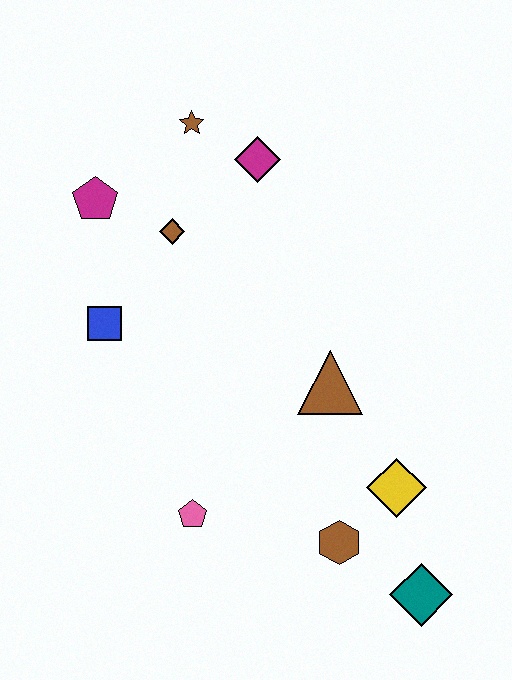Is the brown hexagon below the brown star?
Yes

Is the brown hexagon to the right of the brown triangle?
Yes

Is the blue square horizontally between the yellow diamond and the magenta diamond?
No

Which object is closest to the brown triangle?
The yellow diamond is closest to the brown triangle.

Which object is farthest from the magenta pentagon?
The teal diamond is farthest from the magenta pentagon.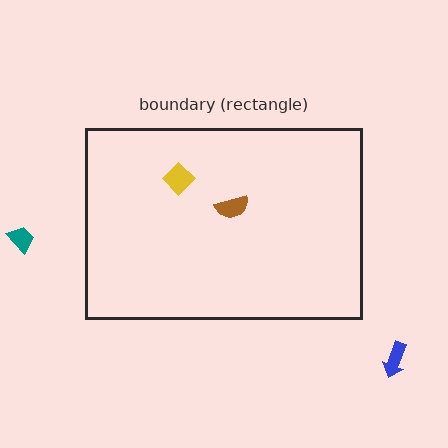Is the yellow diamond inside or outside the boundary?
Inside.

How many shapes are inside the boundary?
2 inside, 2 outside.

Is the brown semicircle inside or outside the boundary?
Inside.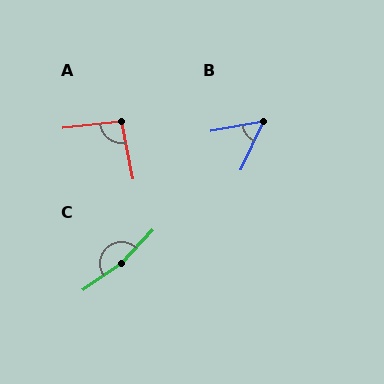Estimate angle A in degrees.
Approximately 95 degrees.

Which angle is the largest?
C, at approximately 168 degrees.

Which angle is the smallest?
B, at approximately 55 degrees.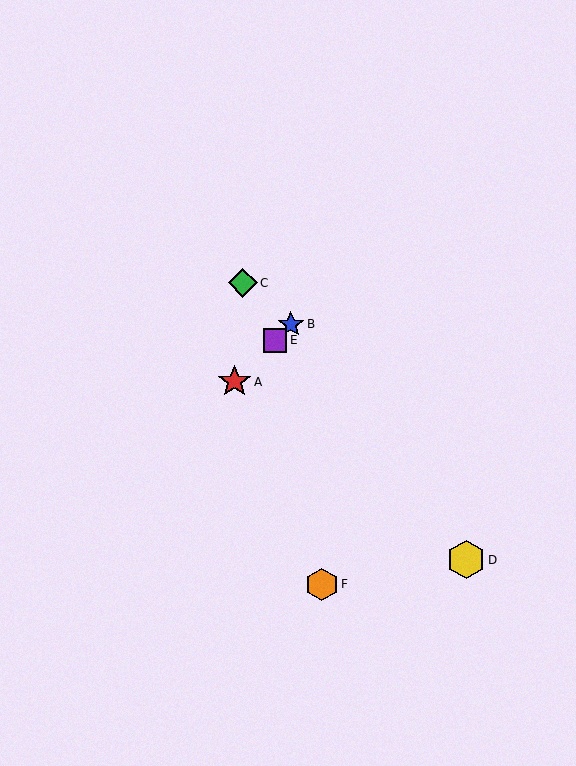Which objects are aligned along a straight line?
Objects A, B, E are aligned along a straight line.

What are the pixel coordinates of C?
Object C is at (243, 283).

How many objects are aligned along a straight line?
3 objects (A, B, E) are aligned along a straight line.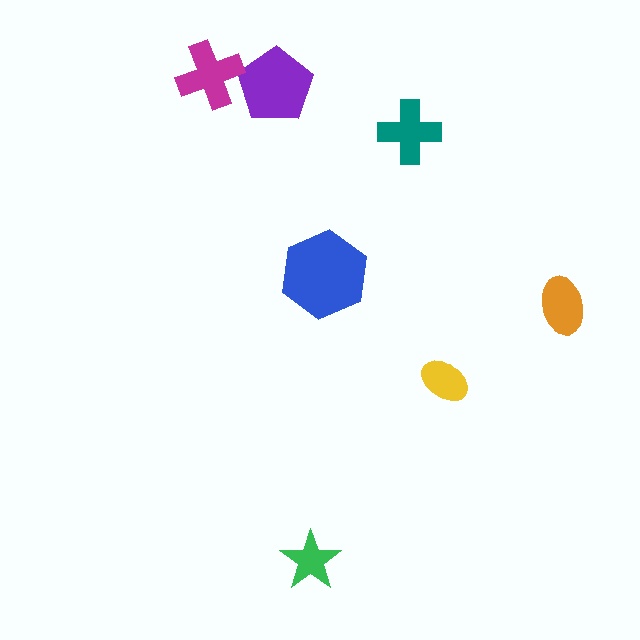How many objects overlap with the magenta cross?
1 object overlaps with the magenta cross.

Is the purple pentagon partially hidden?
Yes, it is partially covered by another shape.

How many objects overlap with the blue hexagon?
0 objects overlap with the blue hexagon.